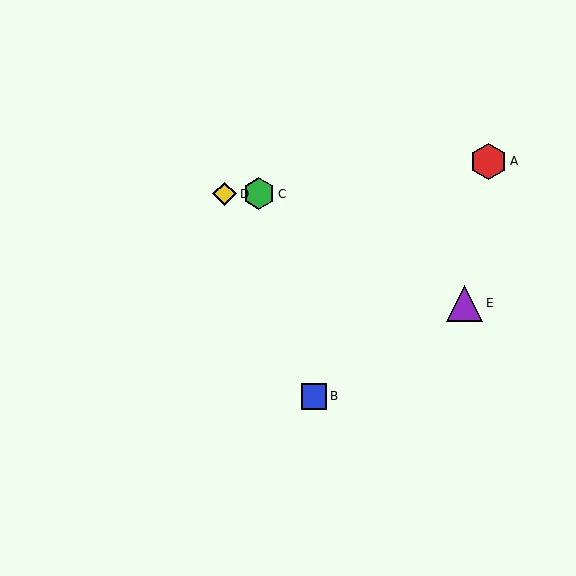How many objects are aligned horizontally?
2 objects (C, D) are aligned horizontally.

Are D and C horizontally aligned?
Yes, both are at y≈194.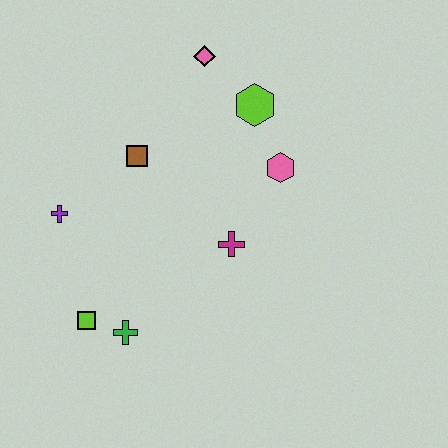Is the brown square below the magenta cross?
No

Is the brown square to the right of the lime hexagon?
No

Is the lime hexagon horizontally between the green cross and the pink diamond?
No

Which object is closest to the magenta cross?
The pink hexagon is closest to the magenta cross.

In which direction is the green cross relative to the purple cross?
The green cross is below the purple cross.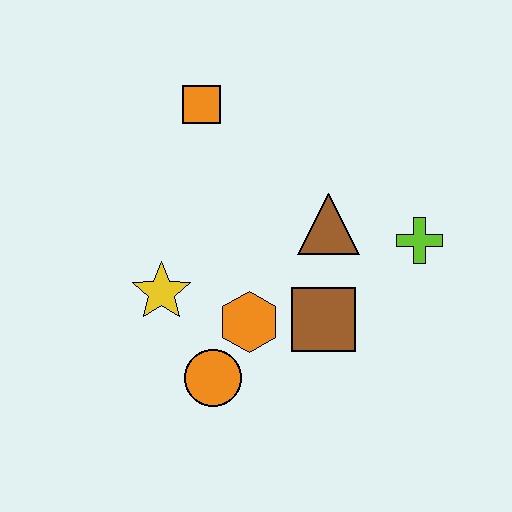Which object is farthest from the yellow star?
The lime cross is farthest from the yellow star.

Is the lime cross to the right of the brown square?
Yes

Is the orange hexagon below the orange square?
Yes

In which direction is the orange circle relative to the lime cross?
The orange circle is to the left of the lime cross.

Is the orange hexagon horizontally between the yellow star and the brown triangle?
Yes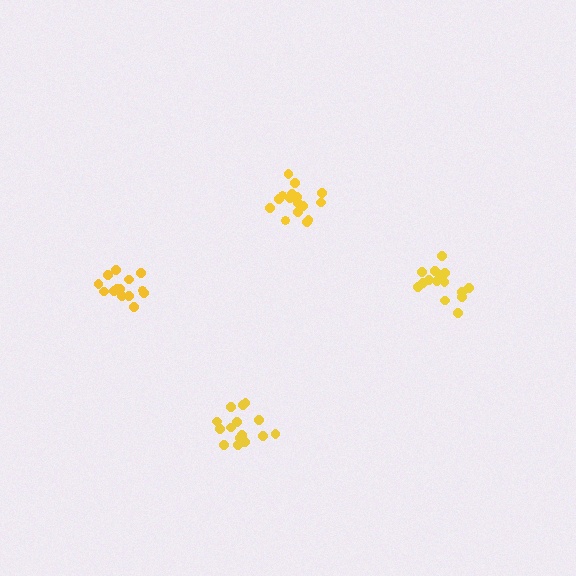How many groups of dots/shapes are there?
There are 4 groups.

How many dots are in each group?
Group 1: 15 dots, Group 2: 14 dots, Group 3: 15 dots, Group 4: 16 dots (60 total).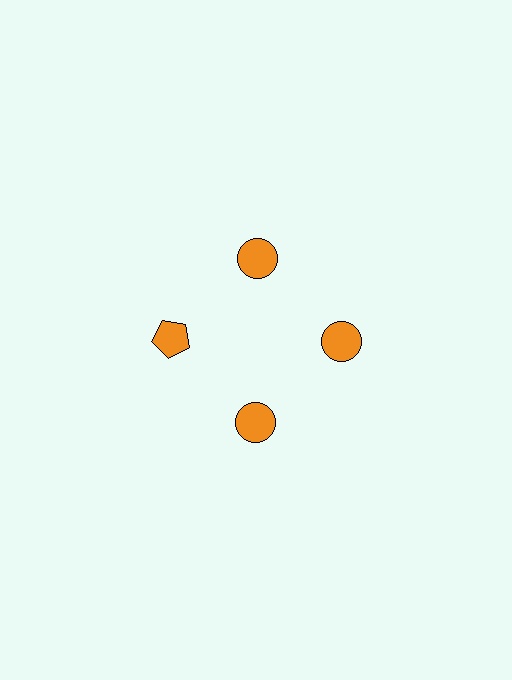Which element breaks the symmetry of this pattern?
The orange pentagon at roughly the 9 o'clock position breaks the symmetry. All other shapes are orange circles.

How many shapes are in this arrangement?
There are 4 shapes arranged in a ring pattern.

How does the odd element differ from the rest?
It has a different shape: pentagon instead of circle.